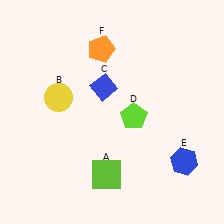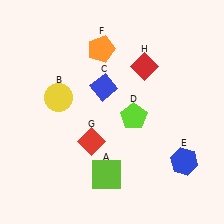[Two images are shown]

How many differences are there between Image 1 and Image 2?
There are 2 differences between the two images.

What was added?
A red diamond (G), a red diamond (H) were added in Image 2.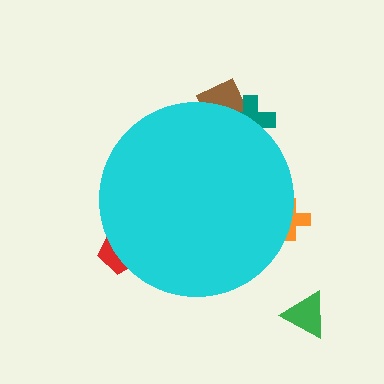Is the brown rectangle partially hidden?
Yes, the brown rectangle is partially hidden behind the cyan circle.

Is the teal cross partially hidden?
Yes, the teal cross is partially hidden behind the cyan circle.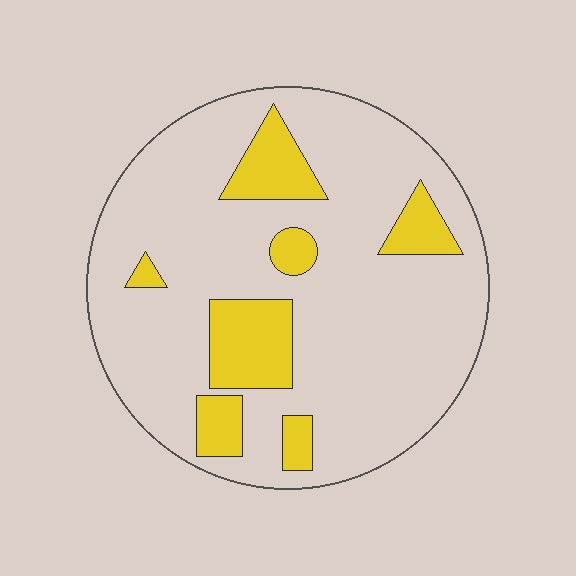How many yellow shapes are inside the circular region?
7.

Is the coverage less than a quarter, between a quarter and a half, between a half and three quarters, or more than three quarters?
Less than a quarter.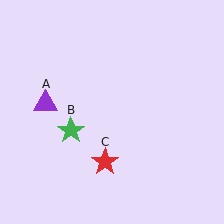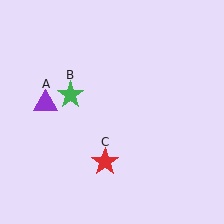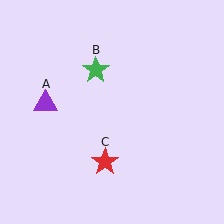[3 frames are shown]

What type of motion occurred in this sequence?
The green star (object B) rotated clockwise around the center of the scene.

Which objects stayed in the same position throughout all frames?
Purple triangle (object A) and red star (object C) remained stationary.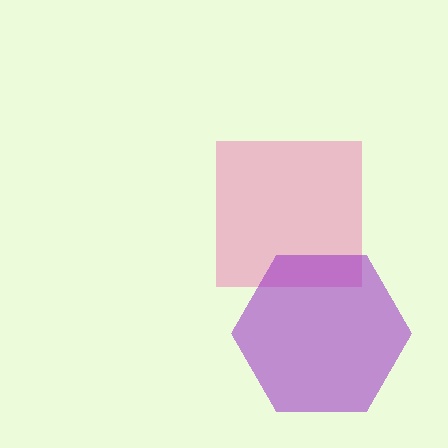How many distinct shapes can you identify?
There are 2 distinct shapes: a pink square, a purple hexagon.